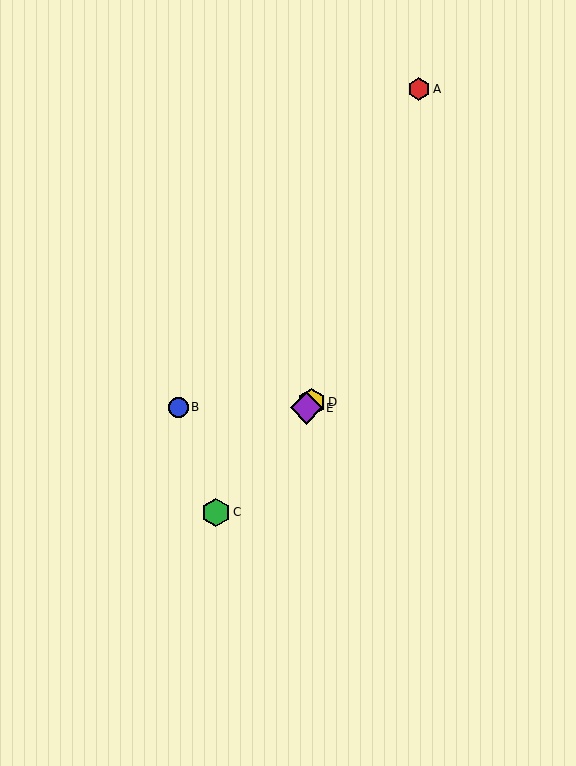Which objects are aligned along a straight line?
Objects C, D, E are aligned along a straight line.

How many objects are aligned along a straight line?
3 objects (C, D, E) are aligned along a straight line.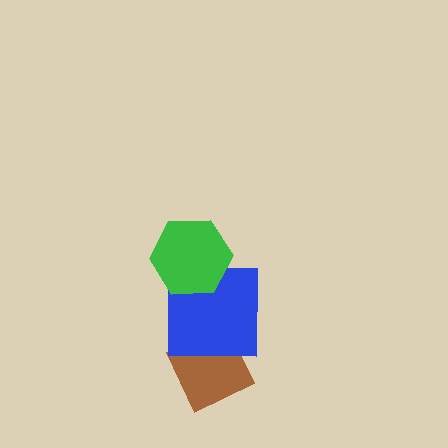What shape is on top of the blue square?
The green hexagon is on top of the blue square.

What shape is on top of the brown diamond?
The blue square is on top of the brown diamond.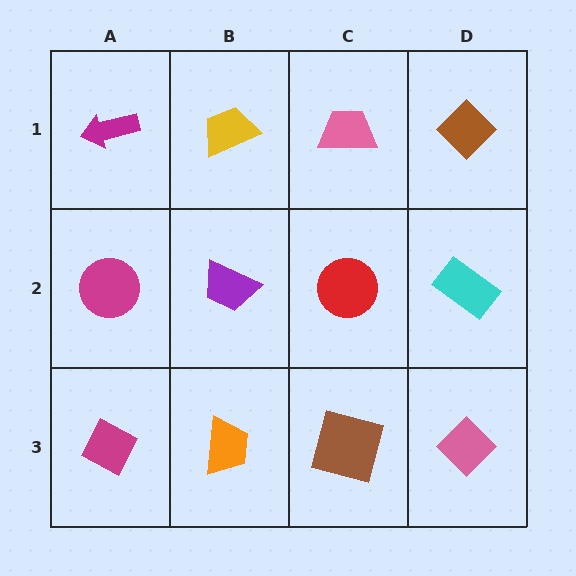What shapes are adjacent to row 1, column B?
A purple trapezoid (row 2, column B), a magenta arrow (row 1, column A), a pink trapezoid (row 1, column C).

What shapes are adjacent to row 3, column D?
A cyan rectangle (row 2, column D), a brown square (row 3, column C).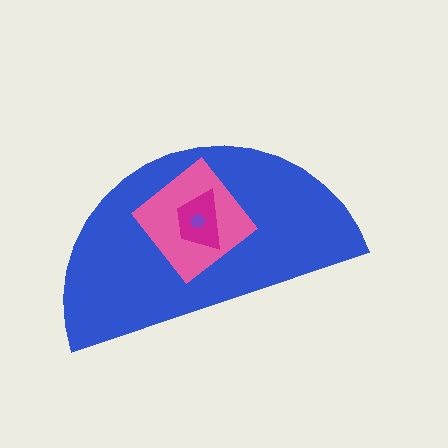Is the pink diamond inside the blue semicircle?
Yes.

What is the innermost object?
The purple pentagon.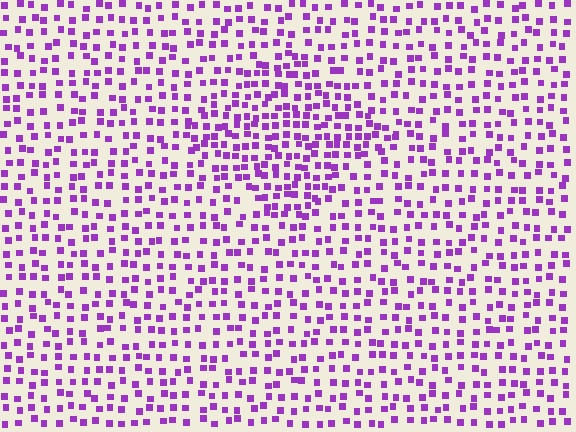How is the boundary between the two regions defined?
The boundary is defined by a change in element density (approximately 1.7x ratio). All elements are the same color, size, and shape.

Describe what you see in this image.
The image contains small purple elements arranged at two different densities. A diamond-shaped region is visible where the elements are more densely packed than the surrounding area.